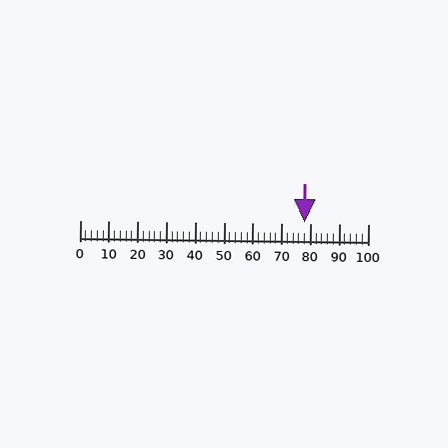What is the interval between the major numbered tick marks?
The major tick marks are spaced 10 units apart.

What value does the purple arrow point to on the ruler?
The purple arrow points to approximately 78.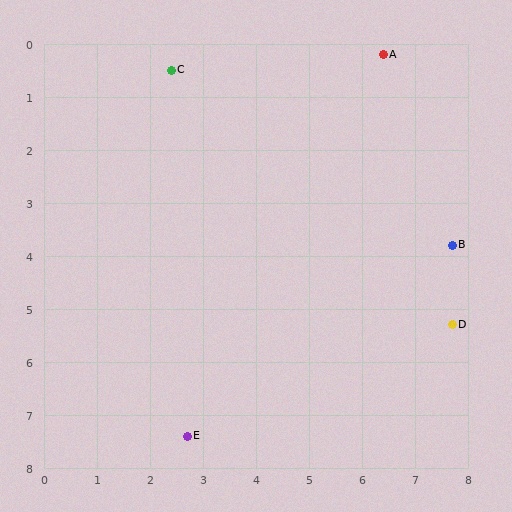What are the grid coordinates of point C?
Point C is at approximately (2.4, 0.5).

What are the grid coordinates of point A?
Point A is at approximately (6.4, 0.2).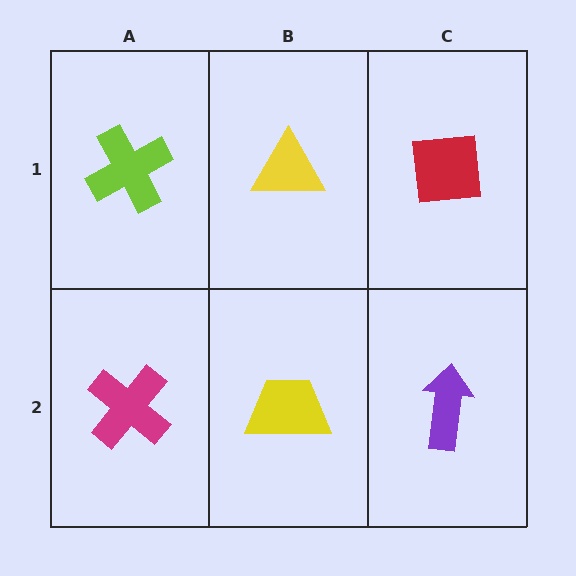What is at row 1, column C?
A red square.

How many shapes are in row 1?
3 shapes.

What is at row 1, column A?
A lime cross.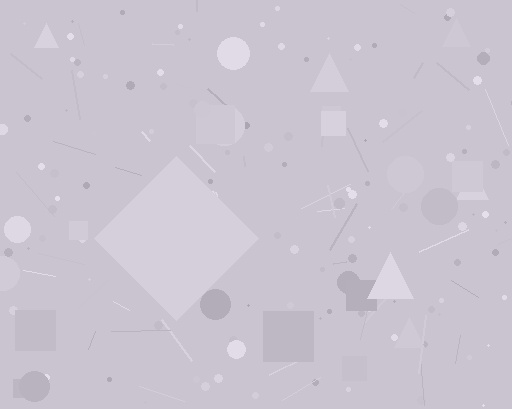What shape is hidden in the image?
A diamond is hidden in the image.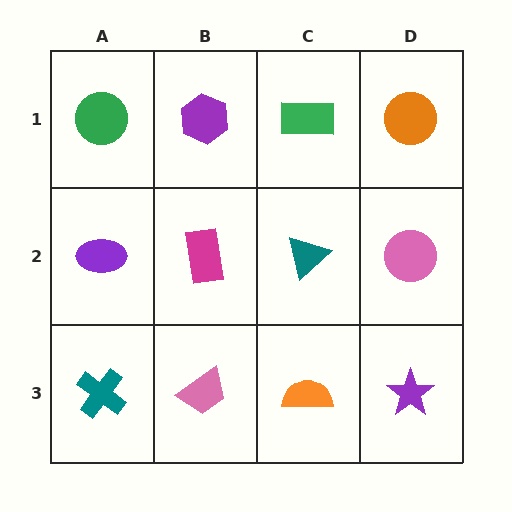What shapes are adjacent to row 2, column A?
A green circle (row 1, column A), a teal cross (row 3, column A), a magenta rectangle (row 2, column B).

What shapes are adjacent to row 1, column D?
A pink circle (row 2, column D), a green rectangle (row 1, column C).